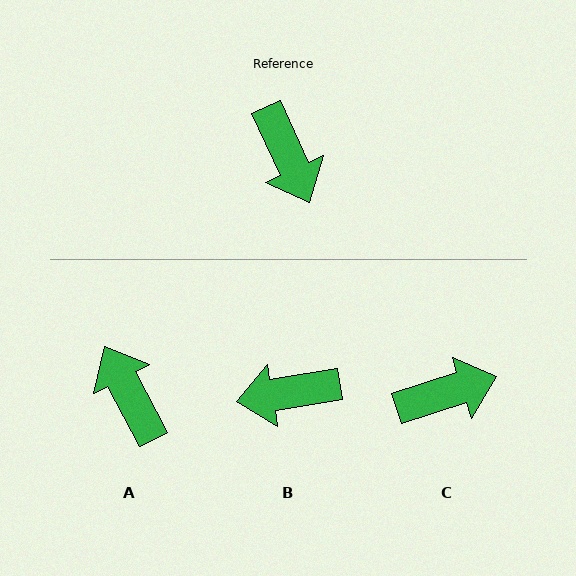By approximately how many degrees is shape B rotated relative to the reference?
Approximately 105 degrees clockwise.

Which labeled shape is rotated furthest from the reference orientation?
A, about 177 degrees away.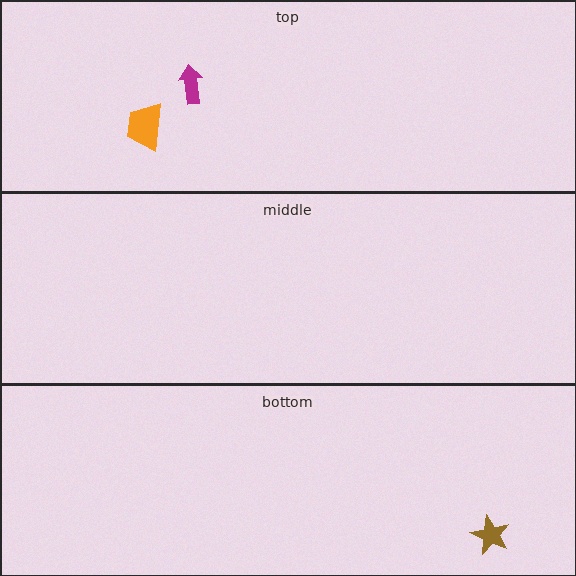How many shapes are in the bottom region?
1.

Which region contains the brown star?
The bottom region.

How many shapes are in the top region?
2.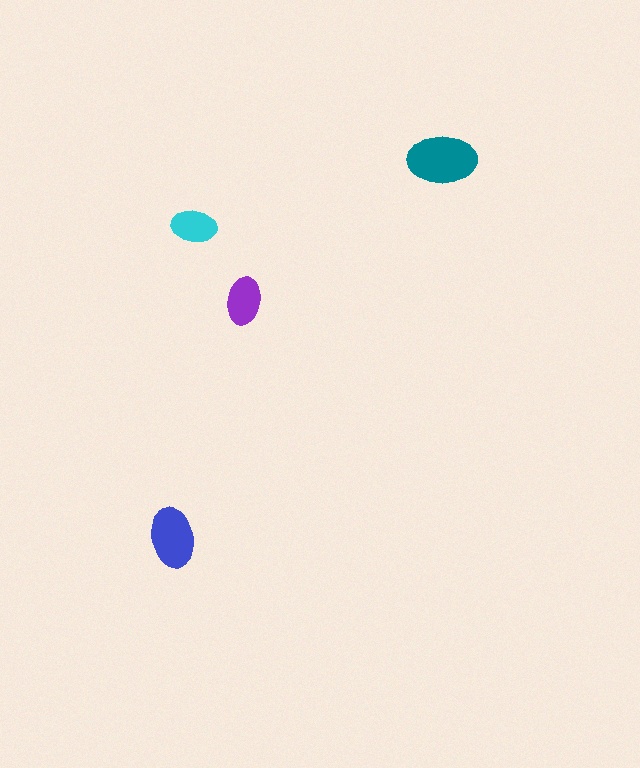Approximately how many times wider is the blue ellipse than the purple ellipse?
About 1.5 times wider.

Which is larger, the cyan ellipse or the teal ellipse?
The teal one.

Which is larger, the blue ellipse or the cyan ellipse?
The blue one.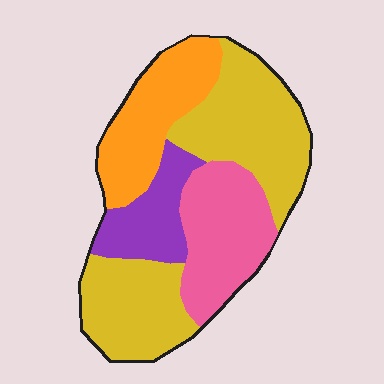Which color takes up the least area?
Purple, at roughly 15%.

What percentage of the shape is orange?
Orange covers roughly 20% of the shape.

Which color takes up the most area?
Yellow, at roughly 45%.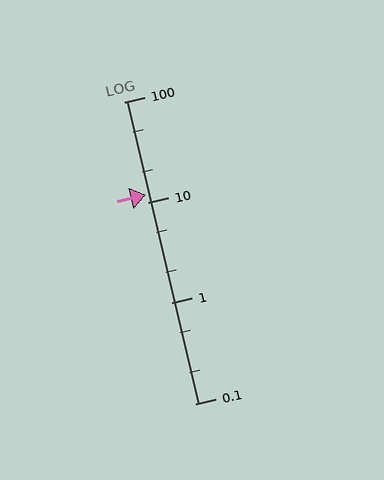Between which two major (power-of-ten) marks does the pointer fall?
The pointer is between 10 and 100.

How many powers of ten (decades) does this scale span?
The scale spans 3 decades, from 0.1 to 100.